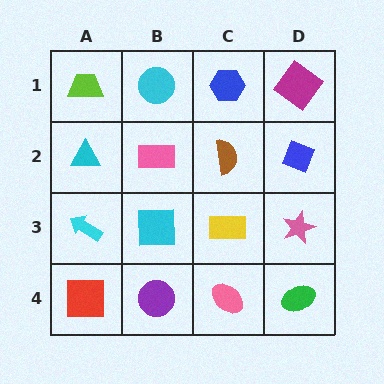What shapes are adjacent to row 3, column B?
A pink rectangle (row 2, column B), a purple circle (row 4, column B), a cyan arrow (row 3, column A), a yellow rectangle (row 3, column C).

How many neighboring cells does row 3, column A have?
3.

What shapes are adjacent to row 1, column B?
A pink rectangle (row 2, column B), a lime trapezoid (row 1, column A), a blue hexagon (row 1, column C).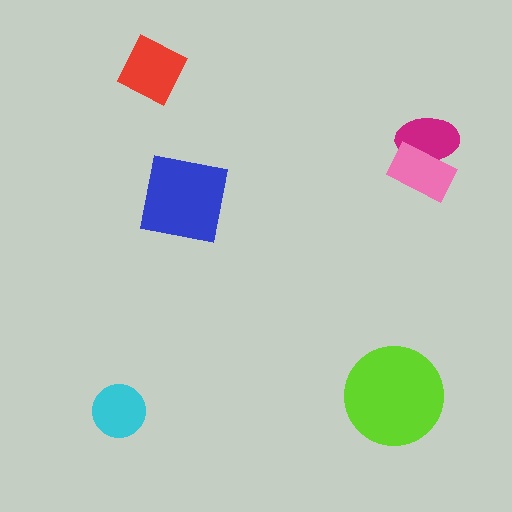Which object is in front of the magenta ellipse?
The pink rectangle is in front of the magenta ellipse.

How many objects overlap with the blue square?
0 objects overlap with the blue square.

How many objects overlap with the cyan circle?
0 objects overlap with the cyan circle.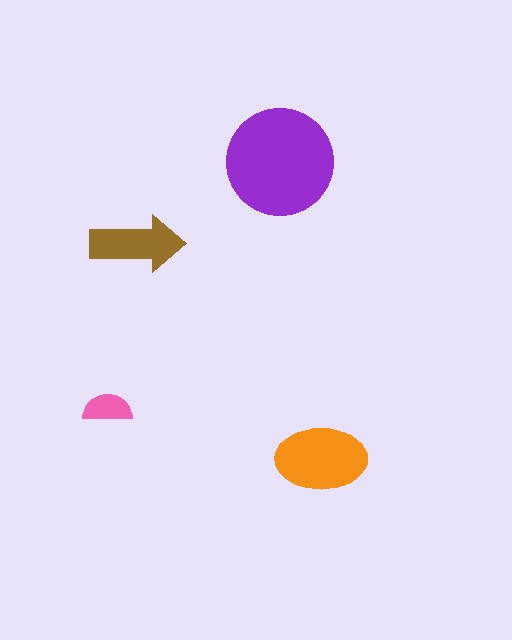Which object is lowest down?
The orange ellipse is bottommost.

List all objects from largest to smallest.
The purple circle, the orange ellipse, the brown arrow, the pink semicircle.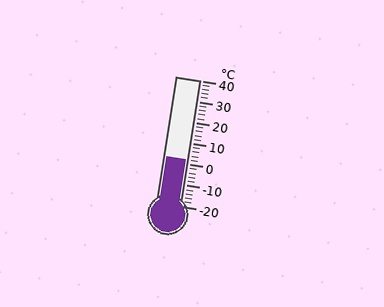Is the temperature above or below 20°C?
The temperature is below 20°C.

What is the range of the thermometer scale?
The thermometer scale ranges from -20°C to 40°C.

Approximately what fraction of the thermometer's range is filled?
The thermometer is filled to approximately 35% of its range.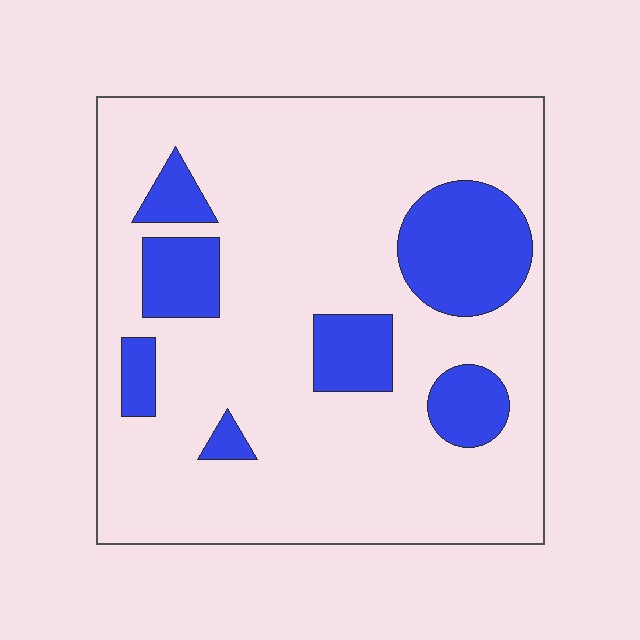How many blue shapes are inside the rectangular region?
7.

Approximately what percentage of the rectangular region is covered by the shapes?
Approximately 20%.